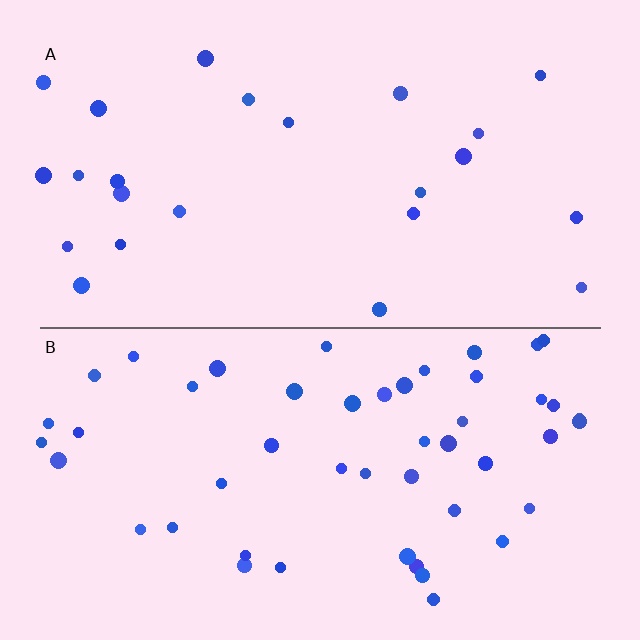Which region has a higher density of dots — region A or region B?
B (the bottom).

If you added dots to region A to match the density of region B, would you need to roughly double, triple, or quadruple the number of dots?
Approximately double.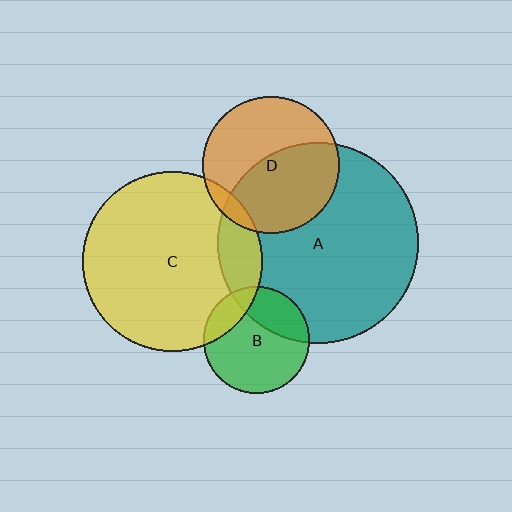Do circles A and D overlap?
Yes.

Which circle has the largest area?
Circle A (teal).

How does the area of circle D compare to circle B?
Approximately 1.7 times.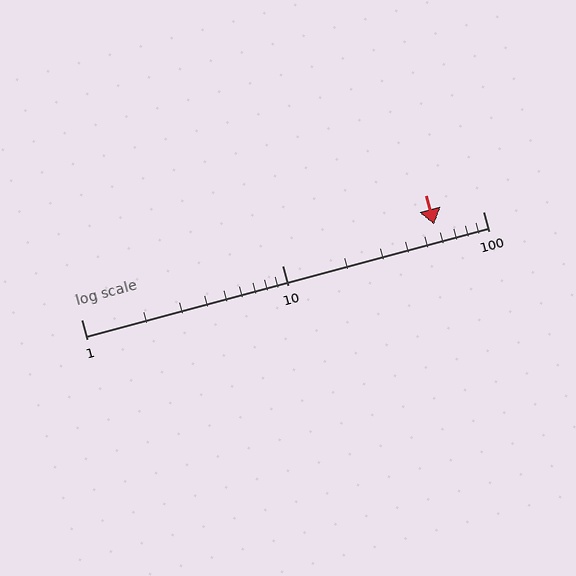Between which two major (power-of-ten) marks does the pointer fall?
The pointer is between 10 and 100.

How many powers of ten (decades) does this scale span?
The scale spans 2 decades, from 1 to 100.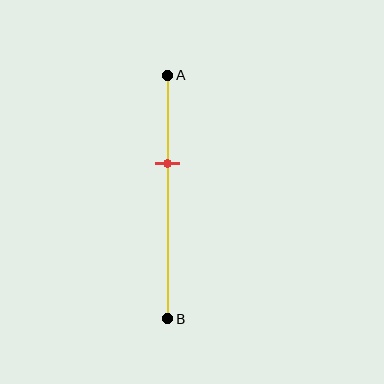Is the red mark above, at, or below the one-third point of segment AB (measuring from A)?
The red mark is approximately at the one-third point of segment AB.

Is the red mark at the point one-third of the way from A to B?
Yes, the mark is approximately at the one-third point.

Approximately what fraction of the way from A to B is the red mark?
The red mark is approximately 35% of the way from A to B.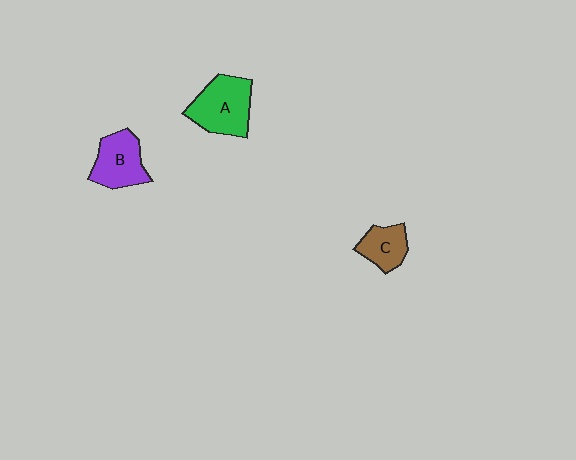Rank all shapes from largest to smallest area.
From largest to smallest: A (green), B (purple), C (brown).